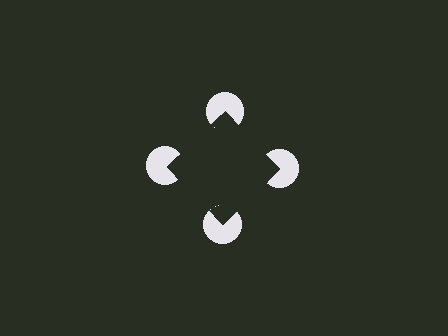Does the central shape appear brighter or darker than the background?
It typically appears slightly darker than the background, even though no actual brightness change is drawn.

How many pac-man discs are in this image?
There are 4 — one at each vertex of the illusory square.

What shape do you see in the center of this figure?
An illusory square — its edges are inferred from the aligned wedge cuts in the pac-man discs, not physically drawn.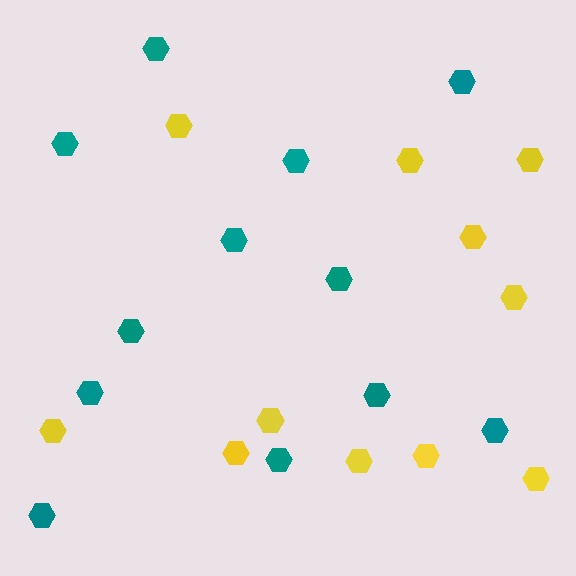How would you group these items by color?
There are 2 groups: one group of teal hexagons (12) and one group of yellow hexagons (11).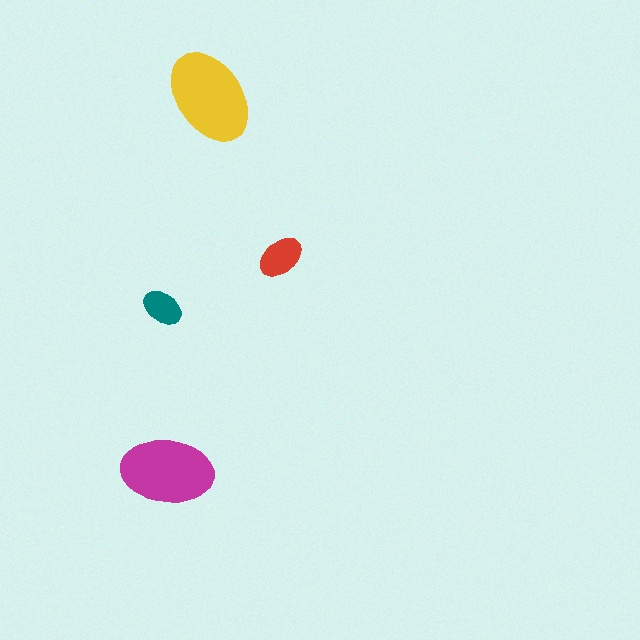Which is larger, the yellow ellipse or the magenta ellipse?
The yellow one.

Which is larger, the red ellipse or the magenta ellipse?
The magenta one.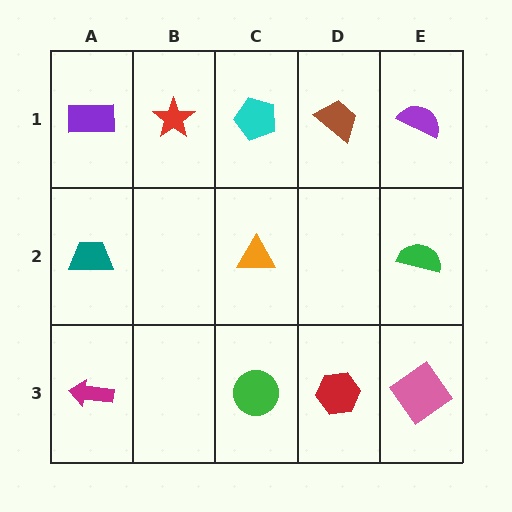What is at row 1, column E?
A purple semicircle.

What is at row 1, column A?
A purple rectangle.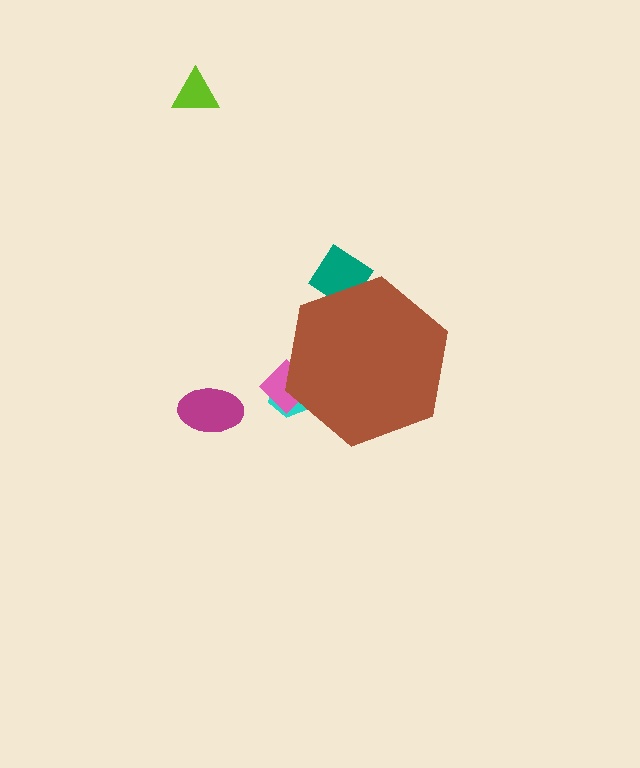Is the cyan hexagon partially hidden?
Yes, the cyan hexagon is partially hidden behind the brown hexagon.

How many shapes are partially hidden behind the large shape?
3 shapes are partially hidden.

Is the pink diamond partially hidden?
Yes, the pink diamond is partially hidden behind the brown hexagon.